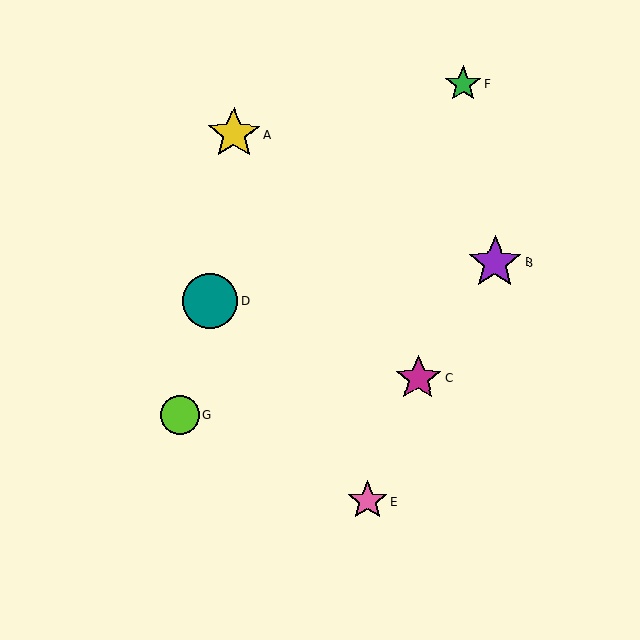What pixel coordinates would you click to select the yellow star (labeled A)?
Click at (234, 134) to select the yellow star A.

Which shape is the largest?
The teal circle (labeled D) is the largest.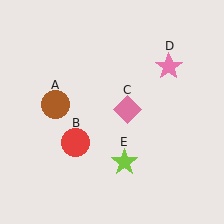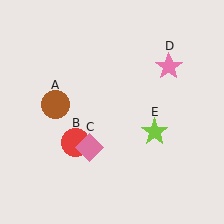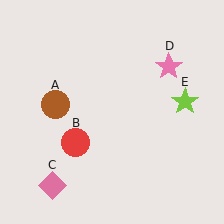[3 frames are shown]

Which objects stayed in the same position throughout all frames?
Brown circle (object A) and red circle (object B) and pink star (object D) remained stationary.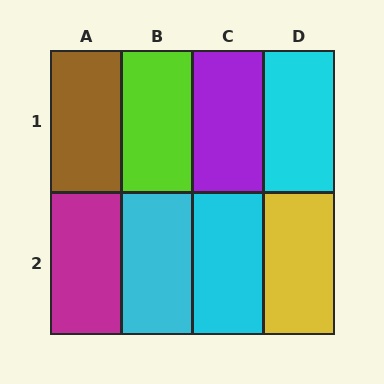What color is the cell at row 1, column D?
Cyan.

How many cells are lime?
1 cell is lime.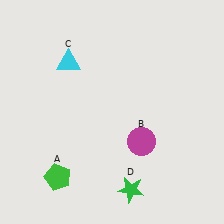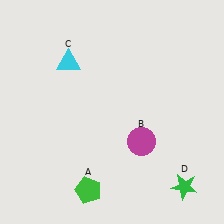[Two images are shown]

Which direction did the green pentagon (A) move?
The green pentagon (A) moved right.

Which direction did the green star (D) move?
The green star (D) moved right.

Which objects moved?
The objects that moved are: the green pentagon (A), the green star (D).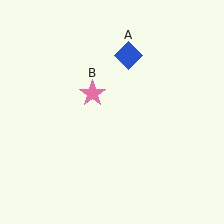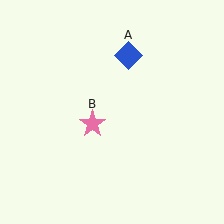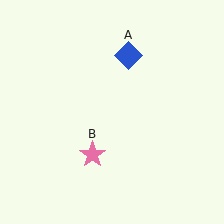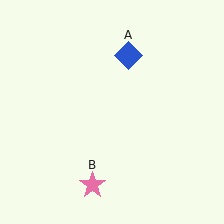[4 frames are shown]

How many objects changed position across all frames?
1 object changed position: pink star (object B).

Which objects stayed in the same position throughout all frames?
Blue diamond (object A) remained stationary.